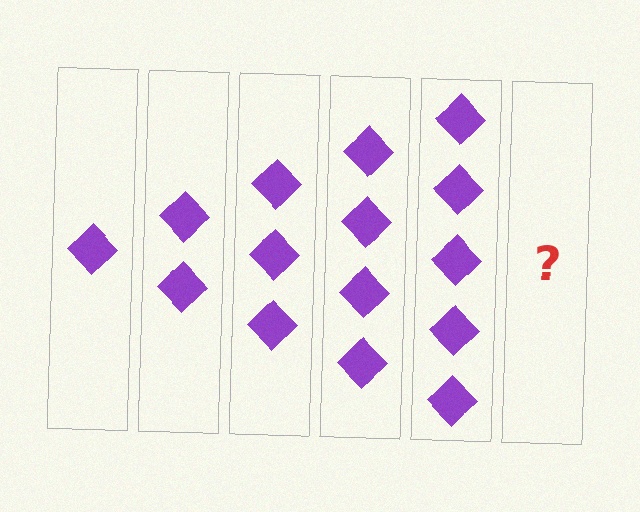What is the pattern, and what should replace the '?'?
The pattern is that each step adds one more diamond. The '?' should be 6 diamonds.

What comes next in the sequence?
The next element should be 6 diamonds.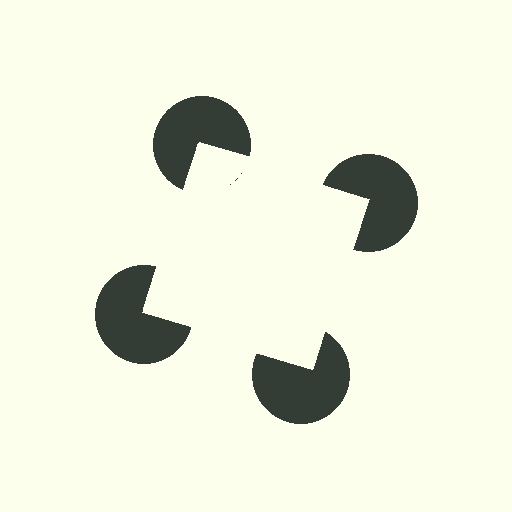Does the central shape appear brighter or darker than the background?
It typically appears slightly brighter than the background, even though no actual brightness change is drawn.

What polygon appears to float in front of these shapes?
An illusory square — its edges are inferred from the aligned wedge cuts in the pac-man discs, not physically drawn.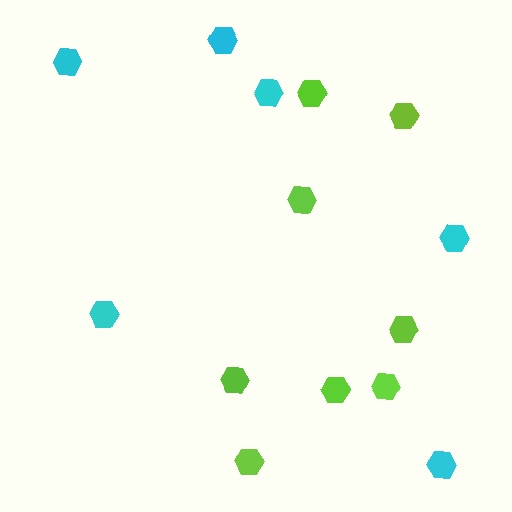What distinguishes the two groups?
There are 2 groups: one group of cyan hexagons (6) and one group of lime hexagons (8).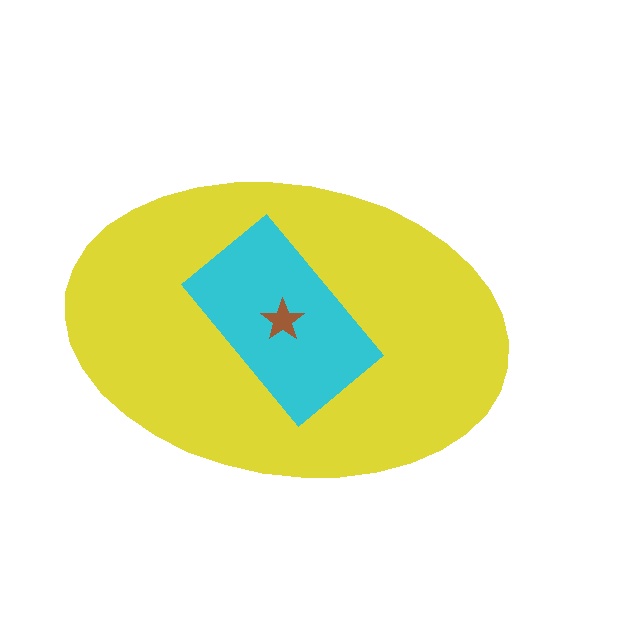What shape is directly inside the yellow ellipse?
The cyan rectangle.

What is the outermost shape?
The yellow ellipse.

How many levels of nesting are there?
3.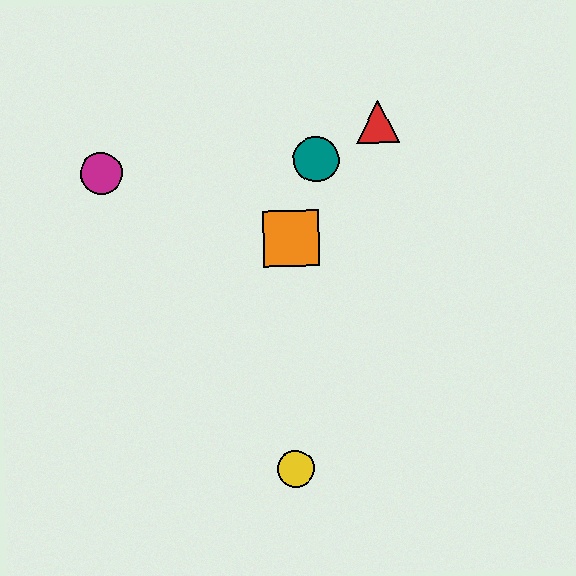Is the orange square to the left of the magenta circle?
No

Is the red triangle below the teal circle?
No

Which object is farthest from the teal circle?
The yellow circle is farthest from the teal circle.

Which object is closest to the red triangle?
The teal circle is closest to the red triangle.